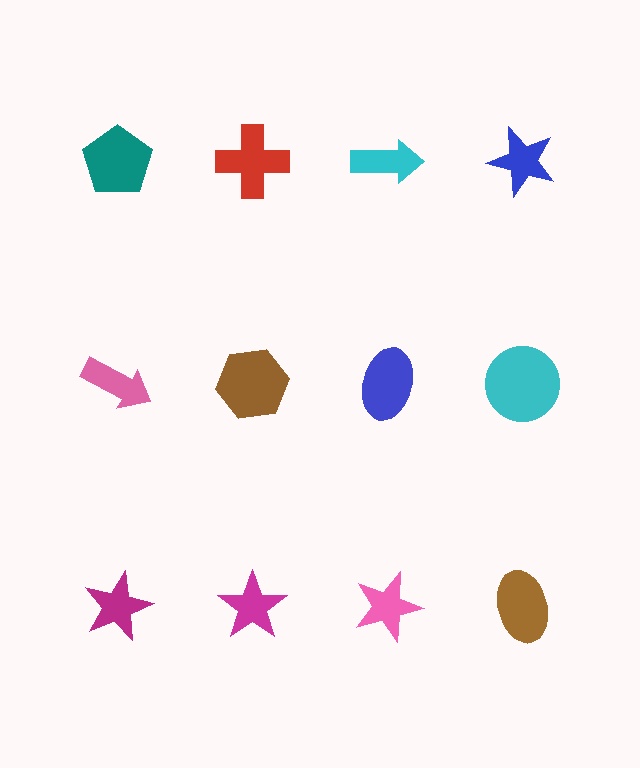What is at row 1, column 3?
A cyan arrow.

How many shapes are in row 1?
4 shapes.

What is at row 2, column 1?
A pink arrow.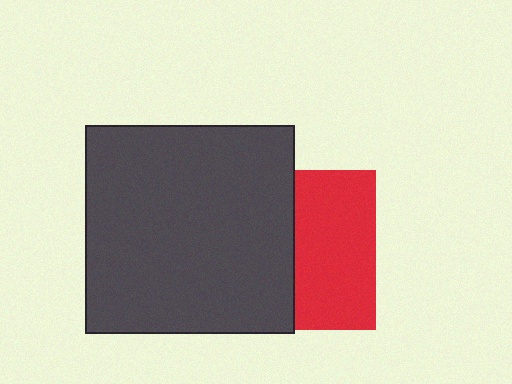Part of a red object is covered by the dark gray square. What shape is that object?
It is a square.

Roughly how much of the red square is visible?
About half of it is visible (roughly 50%).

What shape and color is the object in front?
The object in front is a dark gray square.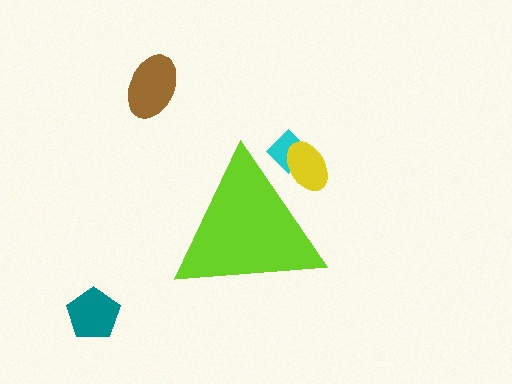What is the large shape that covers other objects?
A lime triangle.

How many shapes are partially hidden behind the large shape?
2 shapes are partially hidden.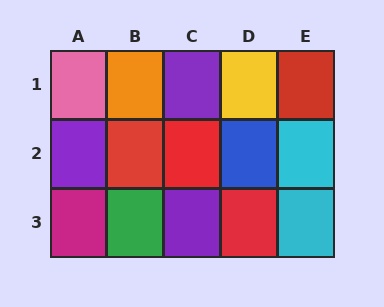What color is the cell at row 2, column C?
Red.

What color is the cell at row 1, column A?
Pink.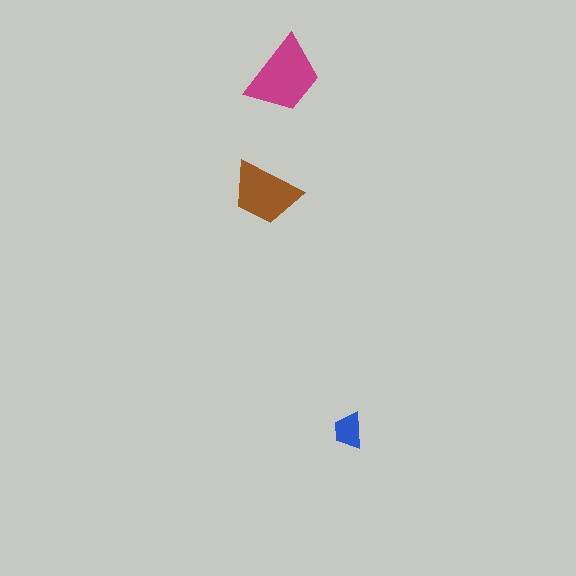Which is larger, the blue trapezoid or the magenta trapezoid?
The magenta one.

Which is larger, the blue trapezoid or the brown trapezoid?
The brown one.